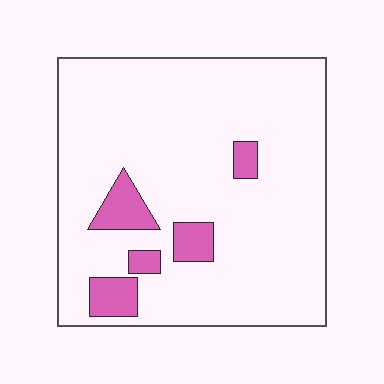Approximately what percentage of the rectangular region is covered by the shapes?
Approximately 10%.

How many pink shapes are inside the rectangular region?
5.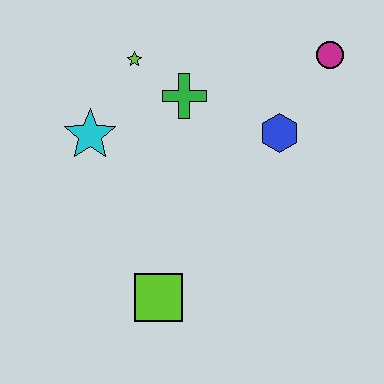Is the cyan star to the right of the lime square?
No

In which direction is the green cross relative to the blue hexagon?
The green cross is to the left of the blue hexagon.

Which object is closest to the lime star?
The green cross is closest to the lime star.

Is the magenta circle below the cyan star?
No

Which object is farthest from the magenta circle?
The lime square is farthest from the magenta circle.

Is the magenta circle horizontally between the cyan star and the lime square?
No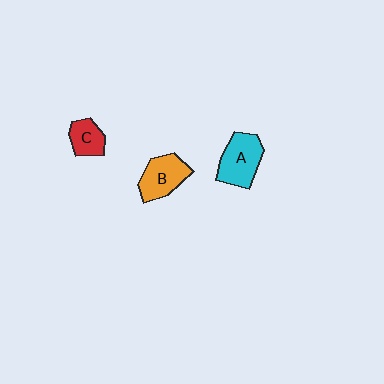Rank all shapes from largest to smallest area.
From largest to smallest: A (cyan), B (orange), C (red).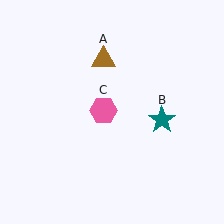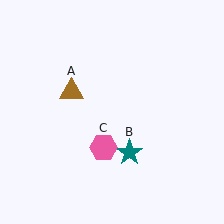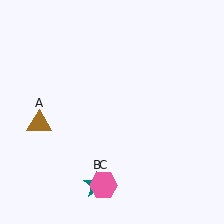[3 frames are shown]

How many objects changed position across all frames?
3 objects changed position: brown triangle (object A), teal star (object B), pink hexagon (object C).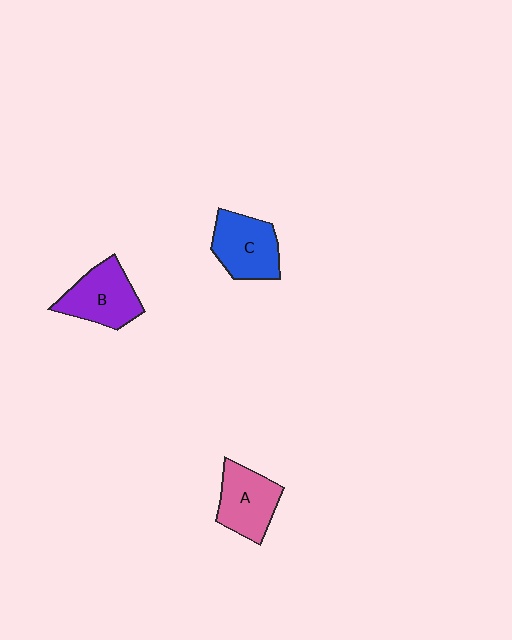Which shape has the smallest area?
Shape A (pink).